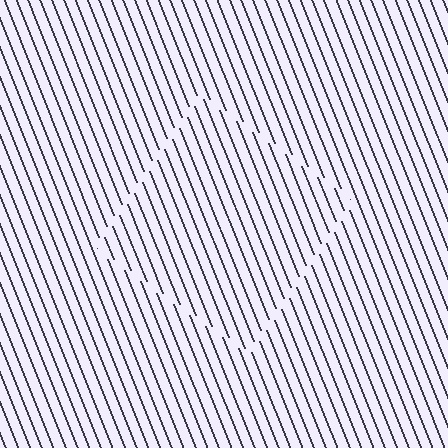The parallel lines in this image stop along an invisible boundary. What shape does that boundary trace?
An illusory square. The interior of the shape contains the same grating, shifted by half a period — the contour is defined by the phase discontinuity where line-ends from the inner and outer gratings abut.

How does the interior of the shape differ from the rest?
The interior of the shape contains the same grating, shifted by half a period — the contour is defined by the phase discontinuity where line-ends from the inner and outer gratings abut.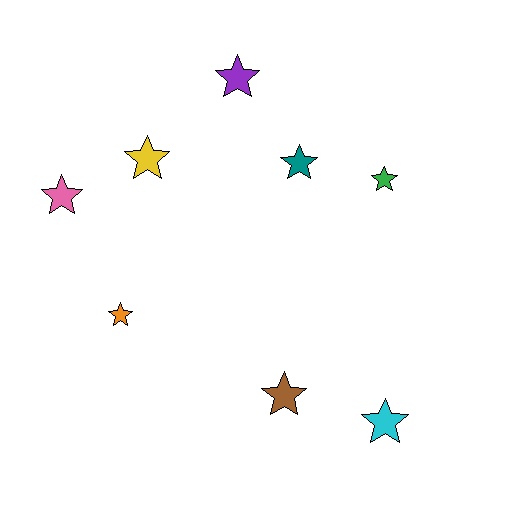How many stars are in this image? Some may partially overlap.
There are 8 stars.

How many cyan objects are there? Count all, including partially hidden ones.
There is 1 cyan object.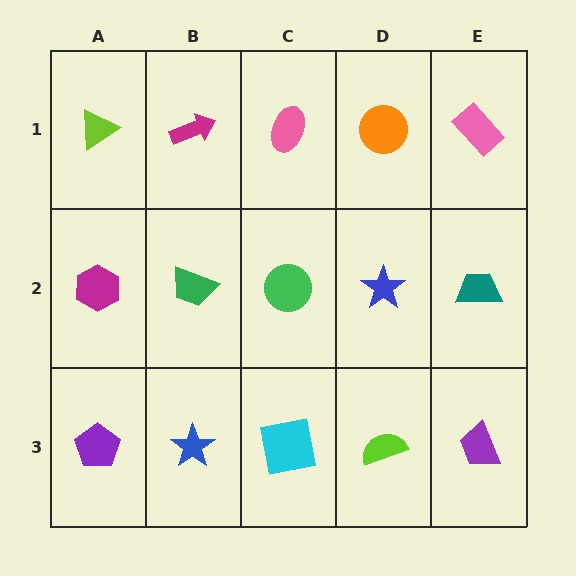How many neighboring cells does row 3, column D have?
3.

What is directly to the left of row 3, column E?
A lime semicircle.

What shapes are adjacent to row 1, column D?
A blue star (row 2, column D), a pink ellipse (row 1, column C), a pink rectangle (row 1, column E).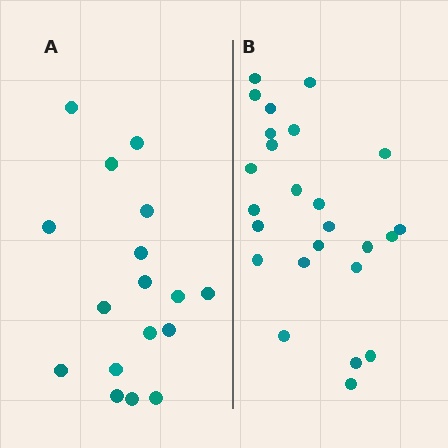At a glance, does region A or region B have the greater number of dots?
Region B (the right region) has more dots.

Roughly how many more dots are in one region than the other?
Region B has roughly 8 or so more dots than region A.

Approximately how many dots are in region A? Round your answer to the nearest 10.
About 20 dots. (The exact count is 17, which rounds to 20.)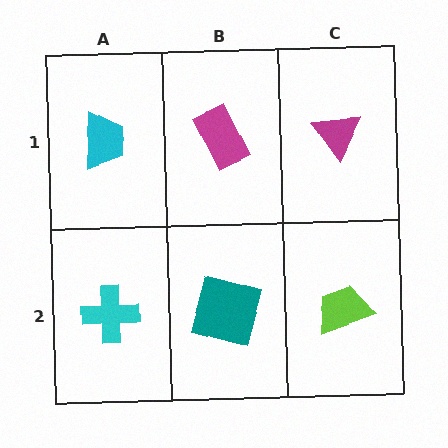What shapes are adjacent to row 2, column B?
A magenta rectangle (row 1, column B), a cyan cross (row 2, column A), a lime trapezoid (row 2, column C).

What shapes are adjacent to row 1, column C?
A lime trapezoid (row 2, column C), a magenta rectangle (row 1, column B).